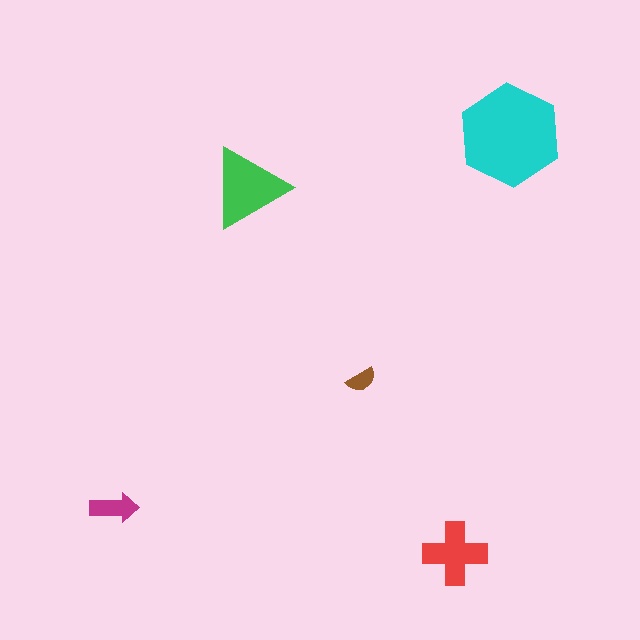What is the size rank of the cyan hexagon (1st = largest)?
1st.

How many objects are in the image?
There are 5 objects in the image.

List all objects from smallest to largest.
The brown semicircle, the magenta arrow, the red cross, the green triangle, the cyan hexagon.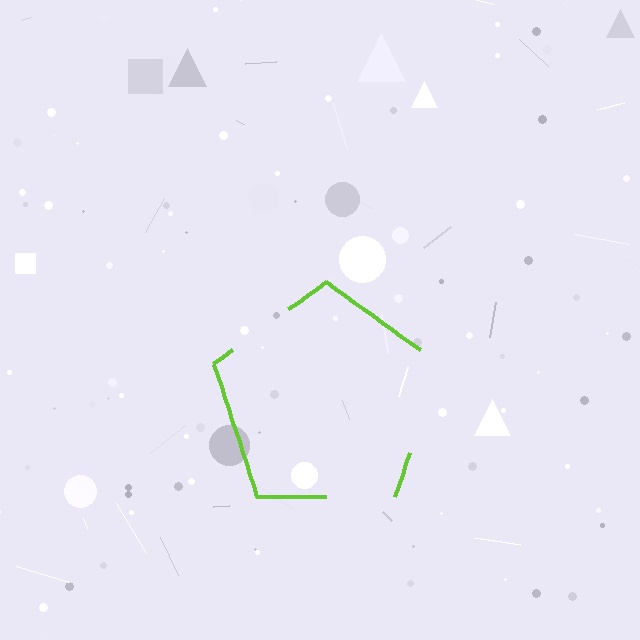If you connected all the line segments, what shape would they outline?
They would outline a pentagon.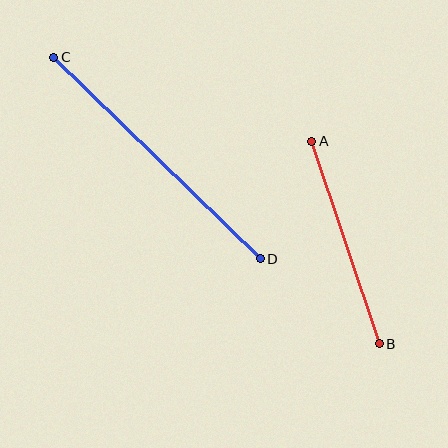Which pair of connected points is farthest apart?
Points C and D are farthest apart.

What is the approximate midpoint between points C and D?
The midpoint is at approximately (157, 158) pixels.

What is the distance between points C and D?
The distance is approximately 288 pixels.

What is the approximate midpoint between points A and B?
The midpoint is at approximately (345, 243) pixels.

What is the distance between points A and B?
The distance is approximately 213 pixels.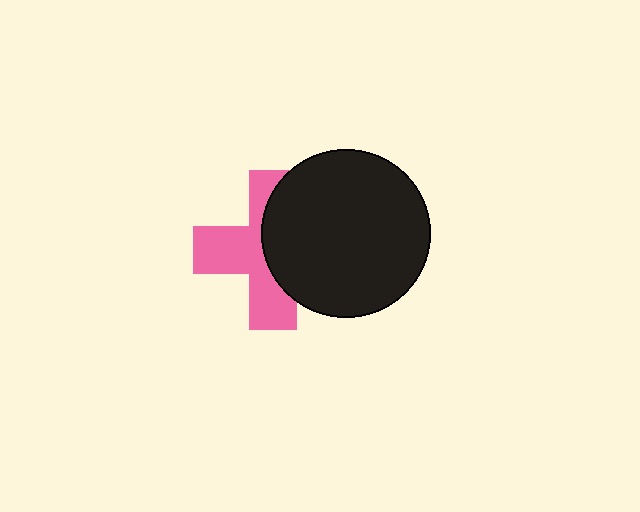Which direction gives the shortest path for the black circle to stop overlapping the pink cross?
Moving right gives the shortest separation.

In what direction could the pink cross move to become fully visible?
The pink cross could move left. That would shift it out from behind the black circle entirely.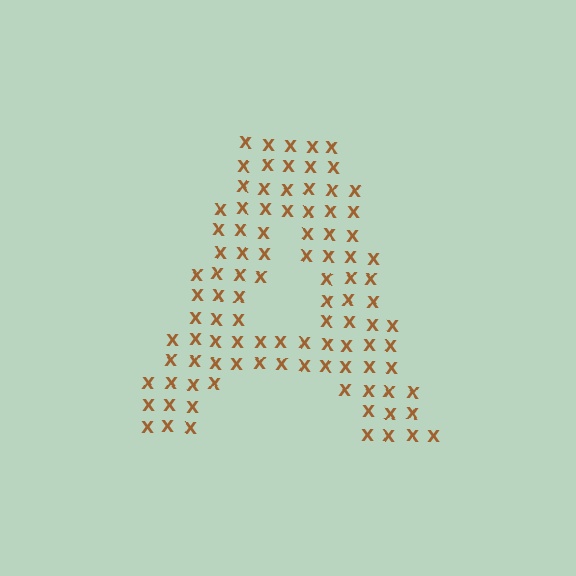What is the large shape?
The large shape is the letter A.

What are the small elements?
The small elements are letter X's.